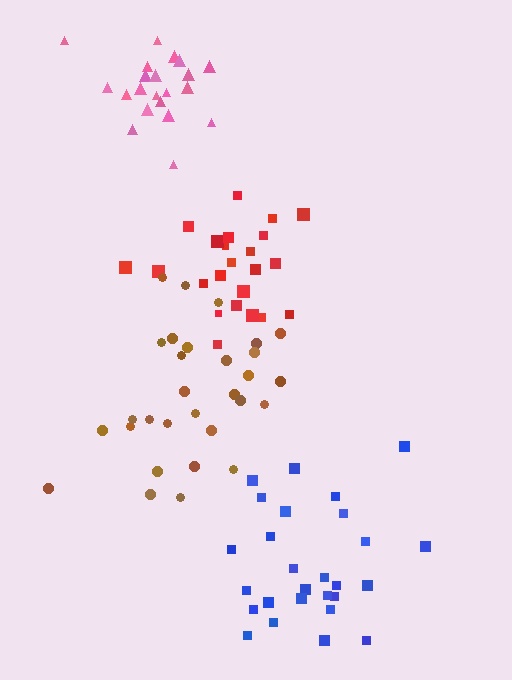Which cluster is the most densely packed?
Pink.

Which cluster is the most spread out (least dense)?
Brown.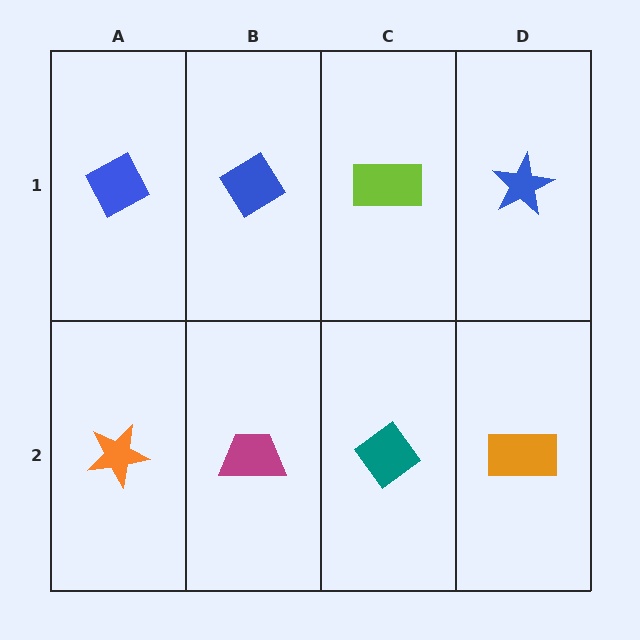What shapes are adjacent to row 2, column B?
A blue diamond (row 1, column B), an orange star (row 2, column A), a teal diamond (row 2, column C).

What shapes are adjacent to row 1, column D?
An orange rectangle (row 2, column D), a lime rectangle (row 1, column C).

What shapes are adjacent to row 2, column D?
A blue star (row 1, column D), a teal diamond (row 2, column C).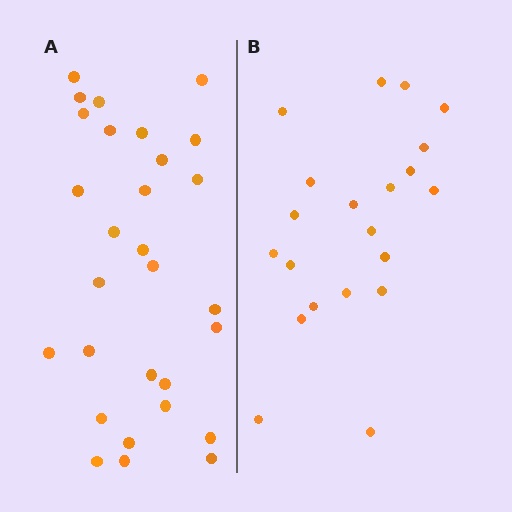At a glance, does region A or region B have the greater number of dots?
Region A (the left region) has more dots.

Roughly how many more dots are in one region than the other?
Region A has roughly 8 or so more dots than region B.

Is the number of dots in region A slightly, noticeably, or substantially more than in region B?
Region A has noticeably more, but not dramatically so. The ratio is roughly 1.4 to 1.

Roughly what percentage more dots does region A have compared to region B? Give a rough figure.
About 40% more.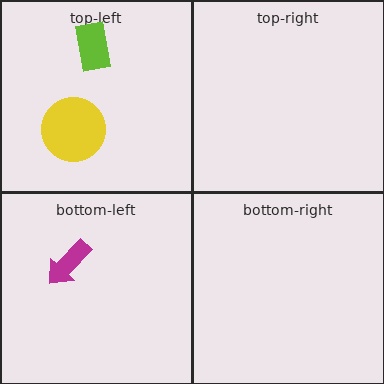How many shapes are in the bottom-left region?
1.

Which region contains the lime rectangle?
The top-left region.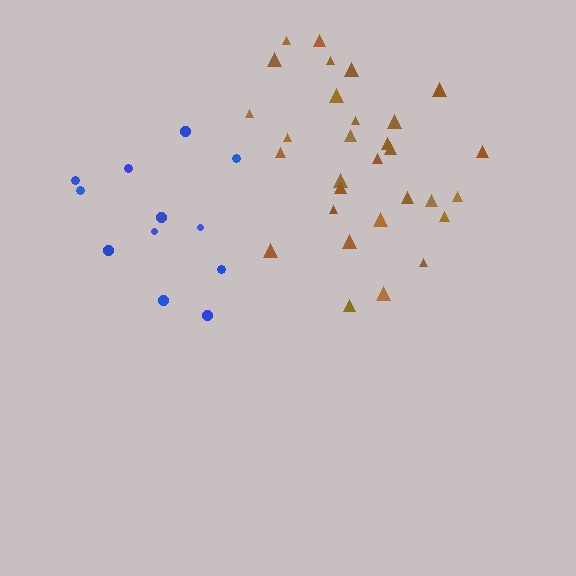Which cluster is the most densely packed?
Brown.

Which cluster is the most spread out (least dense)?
Blue.